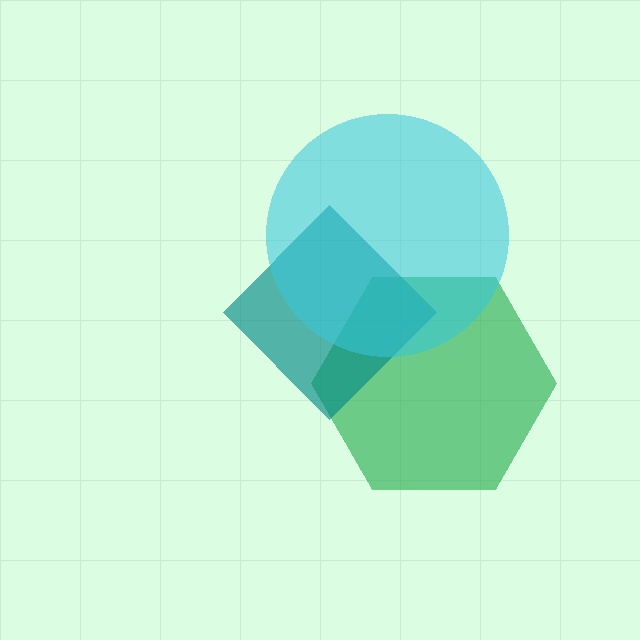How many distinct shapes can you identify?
There are 3 distinct shapes: a green hexagon, a teal diamond, a cyan circle.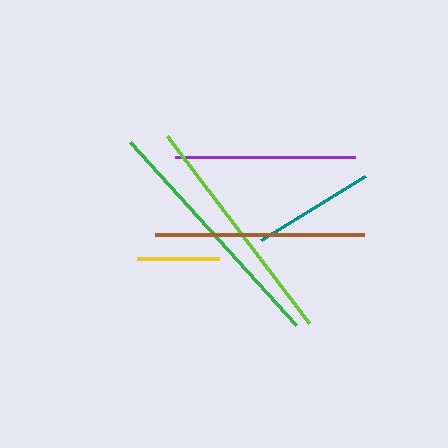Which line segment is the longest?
The green line is the longest at approximately 247 pixels.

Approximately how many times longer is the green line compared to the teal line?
The green line is approximately 2.0 times the length of the teal line.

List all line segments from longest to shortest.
From longest to shortest: green, lime, brown, purple, teal, yellow.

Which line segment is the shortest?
The yellow line is the shortest at approximately 82 pixels.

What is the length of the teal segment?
The teal segment is approximately 122 pixels long.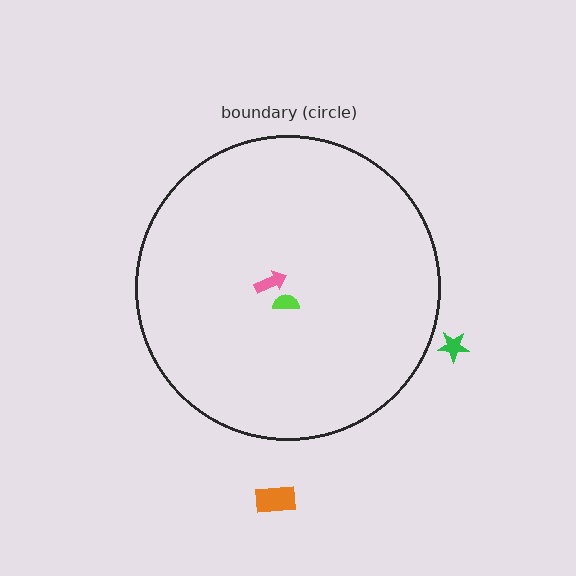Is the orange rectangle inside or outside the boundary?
Outside.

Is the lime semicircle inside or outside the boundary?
Inside.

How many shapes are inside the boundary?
2 inside, 2 outside.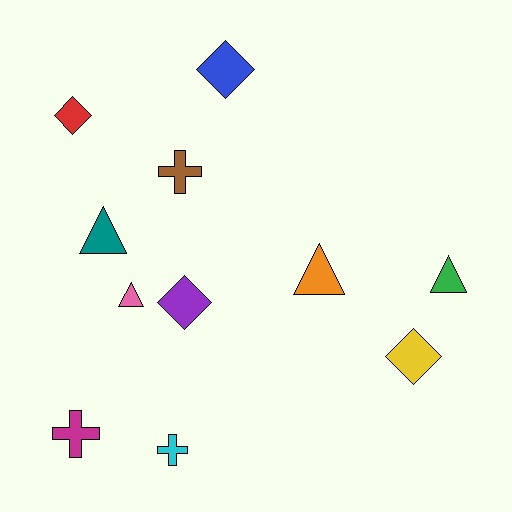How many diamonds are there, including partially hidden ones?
There are 4 diamonds.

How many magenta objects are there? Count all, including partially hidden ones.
There is 1 magenta object.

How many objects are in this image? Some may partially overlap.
There are 11 objects.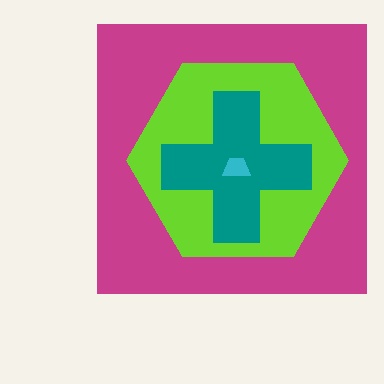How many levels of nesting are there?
4.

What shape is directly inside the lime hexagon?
The teal cross.